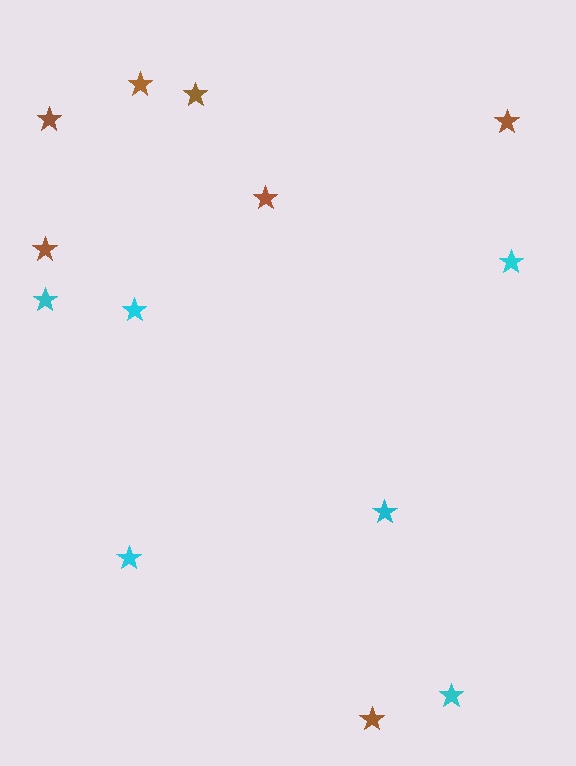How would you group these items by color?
There are 2 groups: one group of brown stars (7) and one group of cyan stars (6).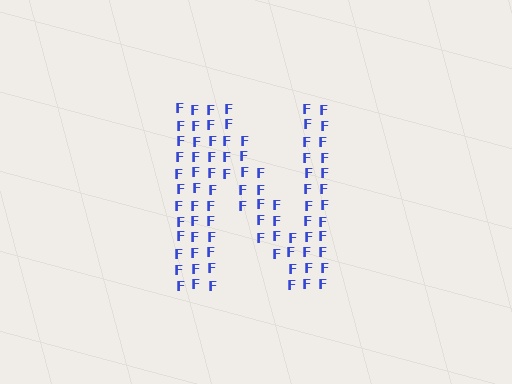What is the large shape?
The large shape is the letter N.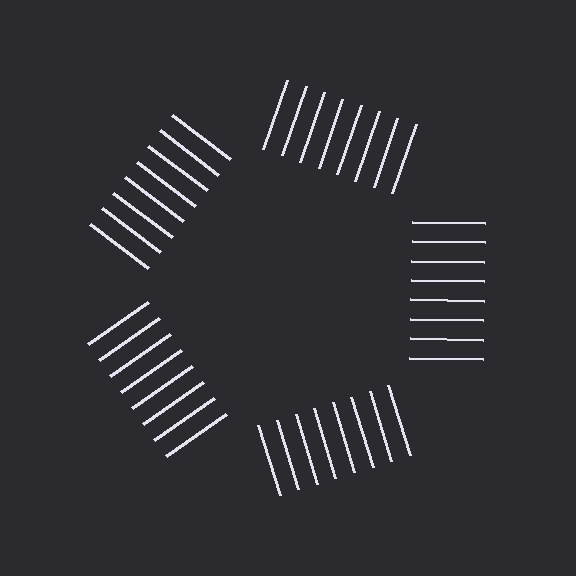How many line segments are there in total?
40 — 8 along each of the 5 edges.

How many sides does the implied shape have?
5 sides — the line-ends trace a pentagon.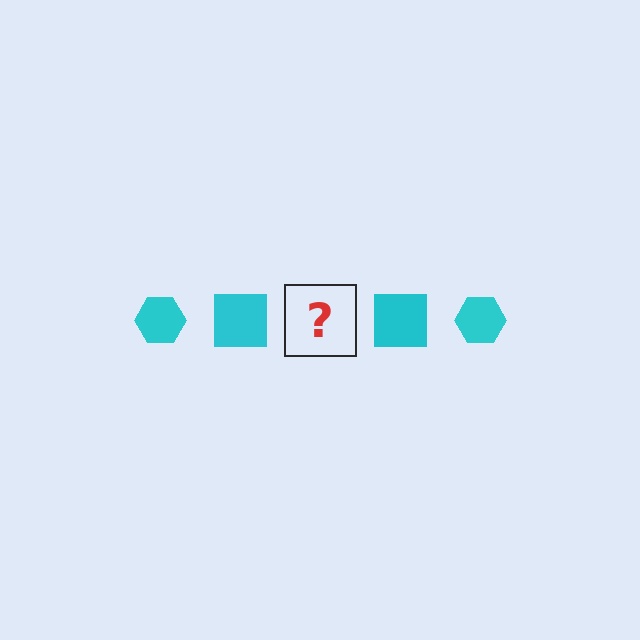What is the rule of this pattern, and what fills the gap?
The rule is that the pattern cycles through hexagon, square shapes in cyan. The gap should be filled with a cyan hexagon.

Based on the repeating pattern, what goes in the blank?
The blank should be a cyan hexagon.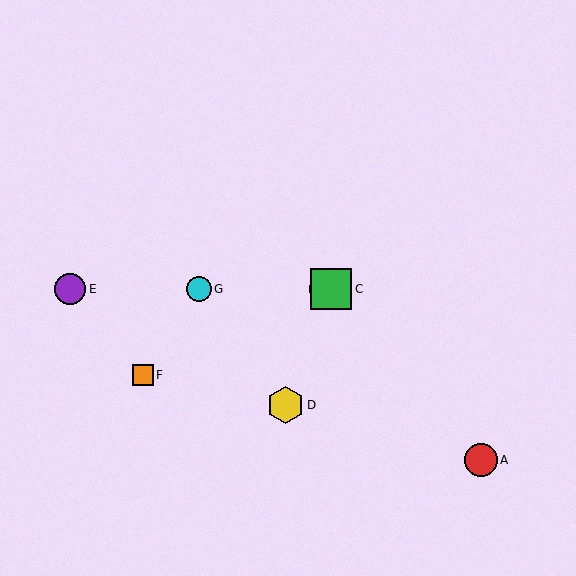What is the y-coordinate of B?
Object B is at y≈289.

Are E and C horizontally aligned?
Yes, both are at y≈289.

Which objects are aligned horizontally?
Objects B, C, E, G are aligned horizontally.